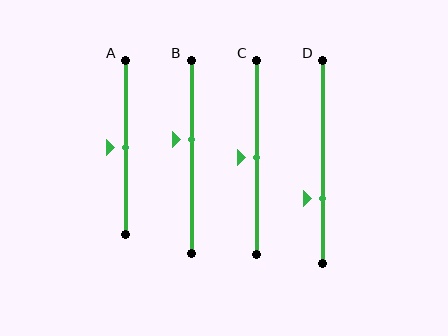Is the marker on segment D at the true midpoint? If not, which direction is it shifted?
No, the marker on segment D is shifted downward by about 18% of the segment length.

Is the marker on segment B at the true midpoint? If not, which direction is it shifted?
No, the marker on segment B is shifted upward by about 9% of the segment length.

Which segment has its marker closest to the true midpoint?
Segment A has its marker closest to the true midpoint.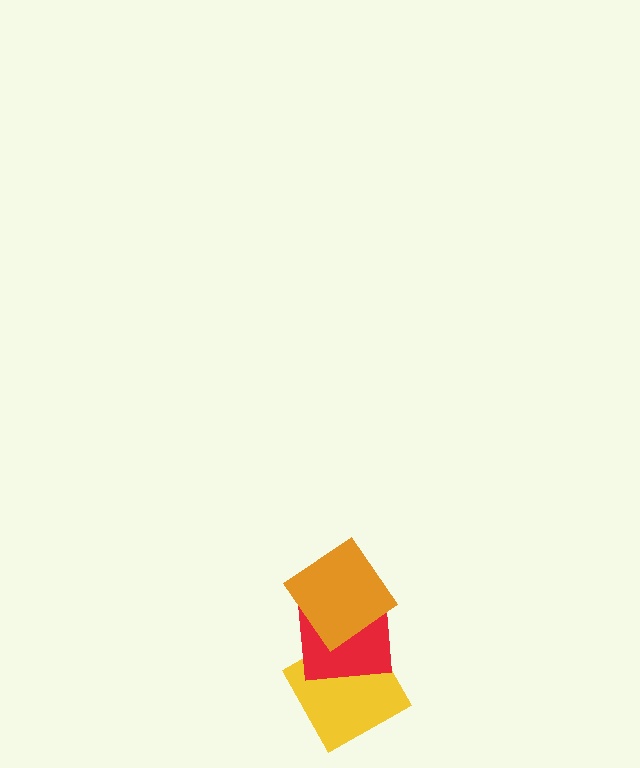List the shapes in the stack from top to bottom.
From top to bottom: the orange diamond, the red square, the yellow square.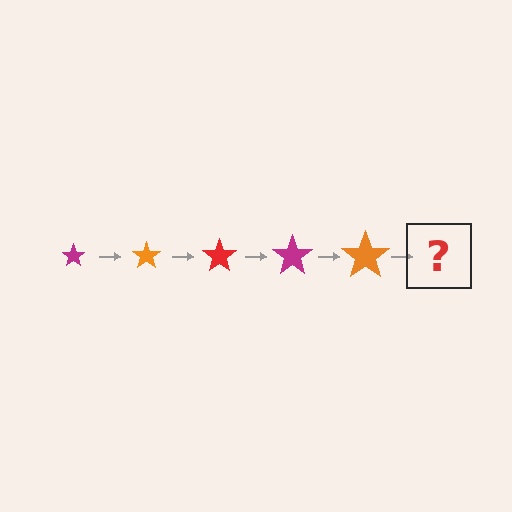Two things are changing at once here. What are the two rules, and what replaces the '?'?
The two rules are that the star grows larger each step and the color cycles through magenta, orange, and red. The '?' should be a red star, larger than the previous one.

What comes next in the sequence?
The next element should be a red star, larger than the previous one.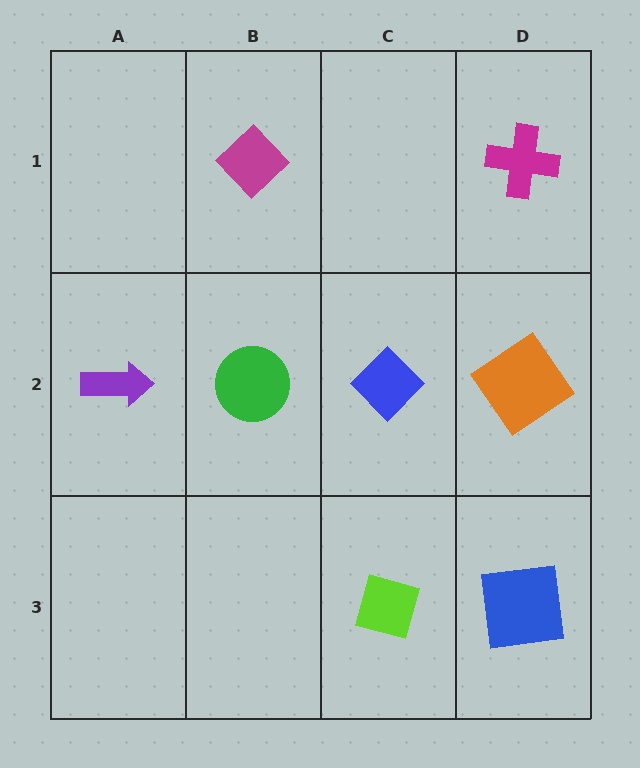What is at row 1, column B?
A magenta diamond.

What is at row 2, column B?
A green circle.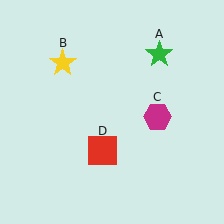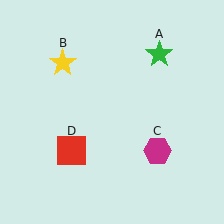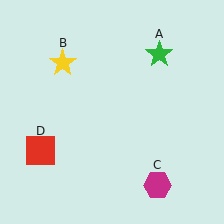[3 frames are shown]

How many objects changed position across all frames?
2 objects changed position: magenta hexagon (object C), red square (object D).